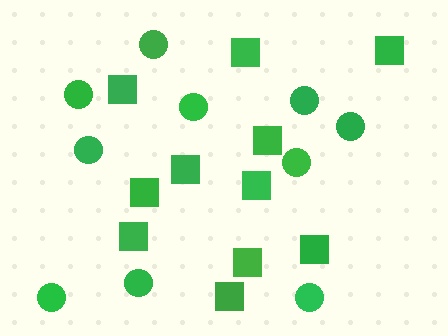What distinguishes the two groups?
There are 2 groups: one group of circles (10) and one group of squares (11).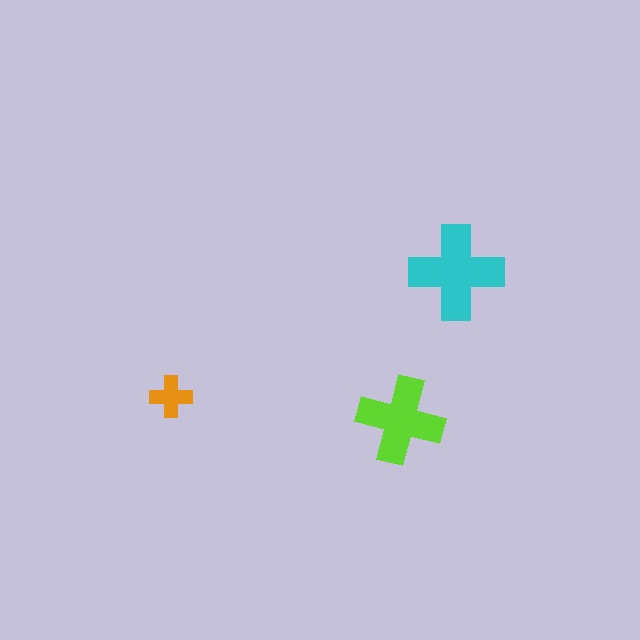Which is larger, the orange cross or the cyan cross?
The cyan one.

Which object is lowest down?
The lime cross is bottommost.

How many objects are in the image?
There are 3 objects in the image.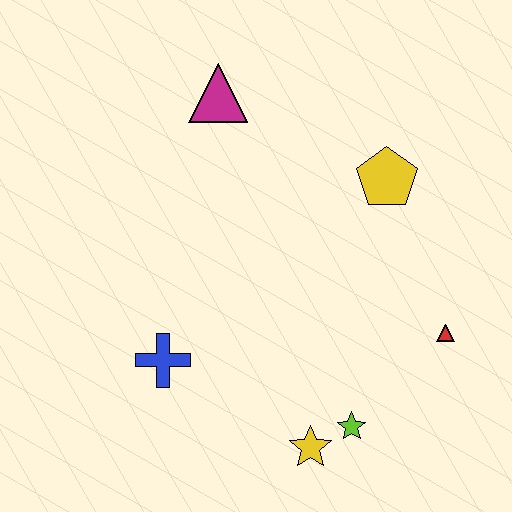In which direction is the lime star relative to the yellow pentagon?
The lime star is below the yellow pentagon.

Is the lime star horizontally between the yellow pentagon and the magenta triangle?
Yes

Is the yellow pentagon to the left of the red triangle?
Yes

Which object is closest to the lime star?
The yellow star is closest to the lime star.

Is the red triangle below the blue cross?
No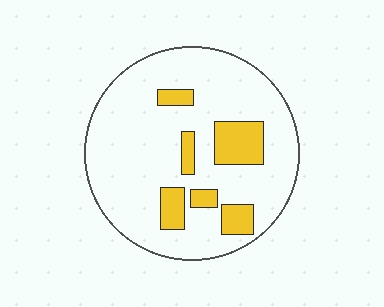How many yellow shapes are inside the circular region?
6.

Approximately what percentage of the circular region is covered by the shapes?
Approximately 15%.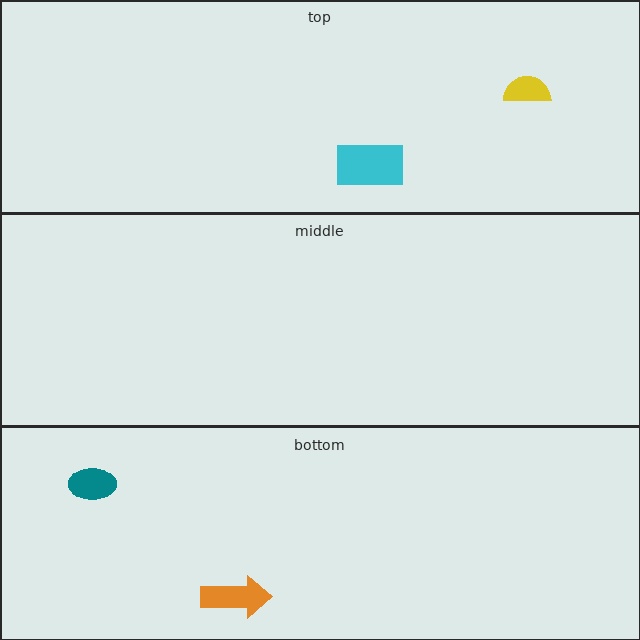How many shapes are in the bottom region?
2.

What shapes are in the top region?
The cyan rectangle, the yellow semicircle.